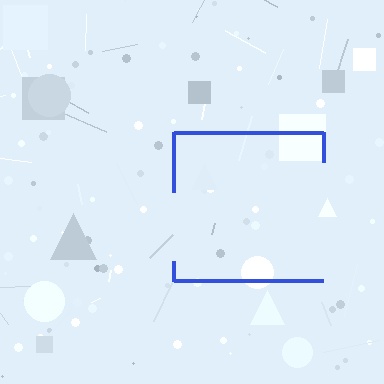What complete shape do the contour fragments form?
The contour fragments form a square.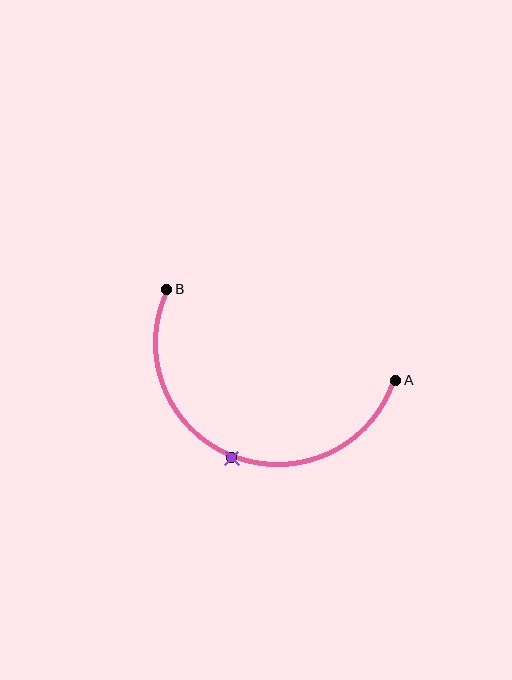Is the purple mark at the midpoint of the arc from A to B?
Yes. The purple mark lies on the arc at equal arc-length from both A and B — it is the arc midpoint.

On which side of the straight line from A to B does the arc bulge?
The arc bulges below the straight line connecting A and B.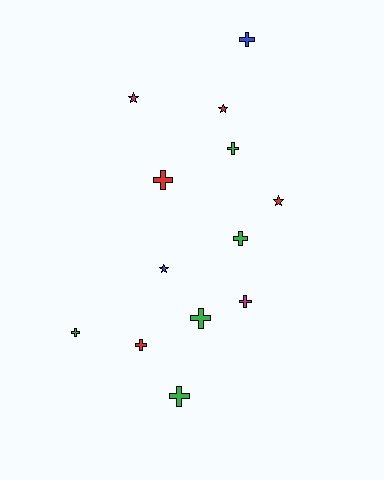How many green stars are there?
There are no green stars.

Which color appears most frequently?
Green, with 5 objects.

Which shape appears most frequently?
Cross, with 9 objects.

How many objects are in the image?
There are 13 objects.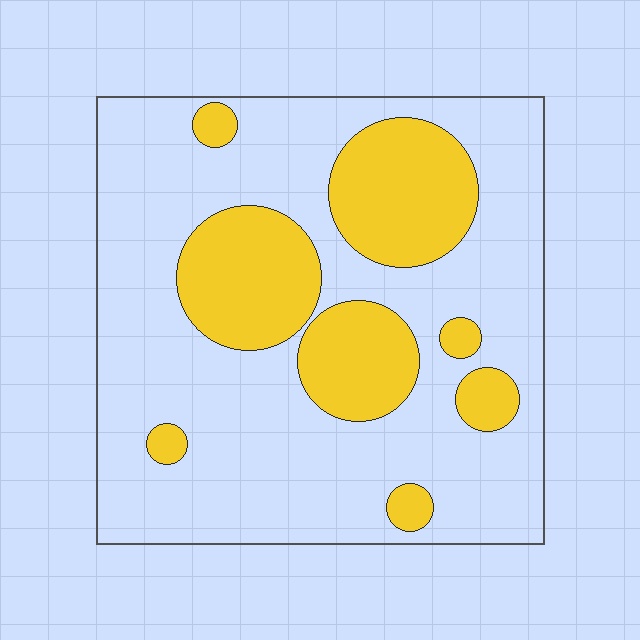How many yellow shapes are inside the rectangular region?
8.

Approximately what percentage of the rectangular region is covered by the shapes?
Approximately 30%.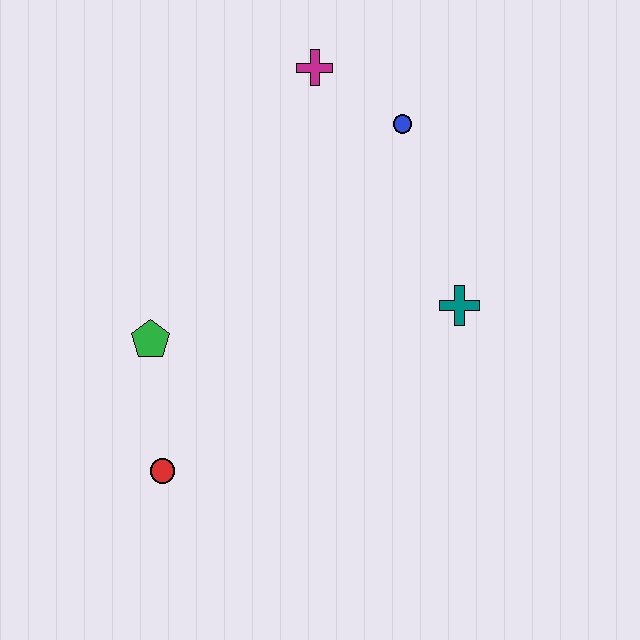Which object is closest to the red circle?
The green pentagon is closest to the red circle.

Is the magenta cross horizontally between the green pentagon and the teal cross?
Yes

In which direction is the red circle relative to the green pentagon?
The red circle is below the green pentagon.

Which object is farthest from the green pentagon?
The blue circle is farthest from the green pentagon.